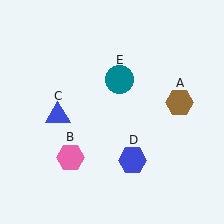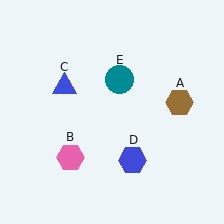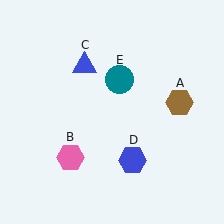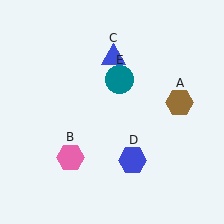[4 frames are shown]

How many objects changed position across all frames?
1 object changed position: blue triangle (object C).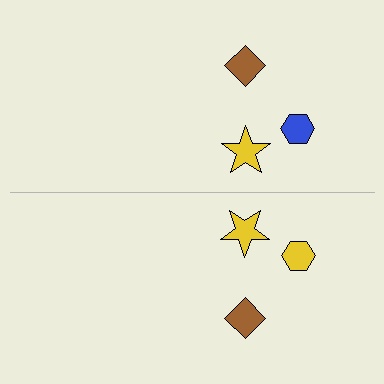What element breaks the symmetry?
The yellow hexagon on the bottom side breaks the symmetry — its mirror counterpart is blue.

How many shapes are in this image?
There are 6 shapes in this image.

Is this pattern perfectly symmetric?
No, the pattern is not perfectly symmetric. The yellow hexagon on the bottom side breaks the symmetry — its mirror counterpart is blue.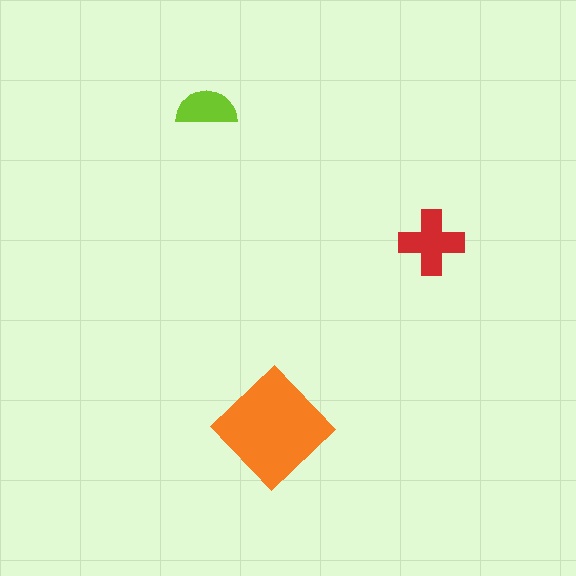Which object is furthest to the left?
The lime semicircle is leftmost.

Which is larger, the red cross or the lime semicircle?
The red cross.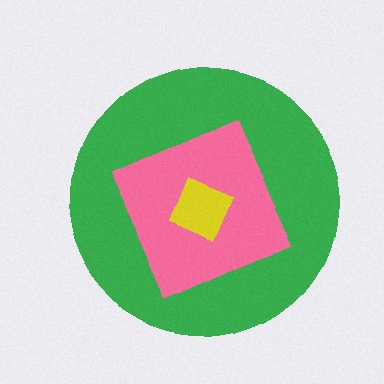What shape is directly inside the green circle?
The pink diamond.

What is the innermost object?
The yellow square.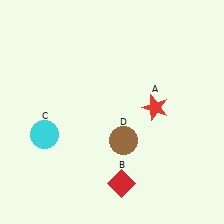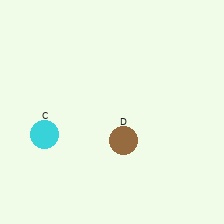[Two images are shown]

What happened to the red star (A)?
The red star (A) was removed in Image 2. It was in the top-right area of Image 1.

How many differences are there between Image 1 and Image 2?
There are 2 differences between the two images.